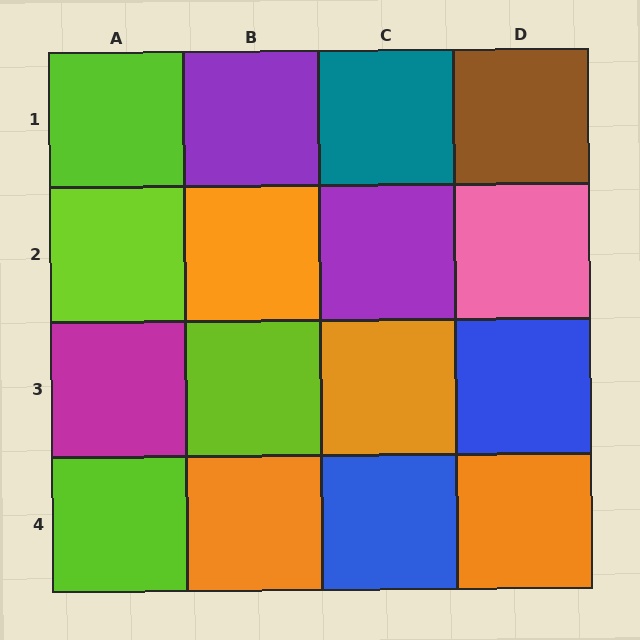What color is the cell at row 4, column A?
Lime.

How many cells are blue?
2 cells are blue.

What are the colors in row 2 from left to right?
Lime, orange, purple, pink.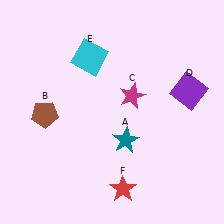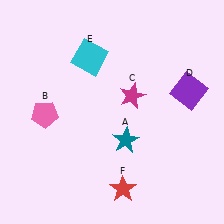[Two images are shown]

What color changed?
The pentagon (B) changed from brown in Image 1 to pink in Image 2.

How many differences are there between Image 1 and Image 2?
There is 1 difference between the two images.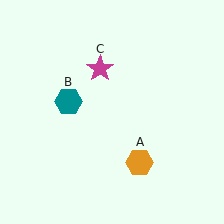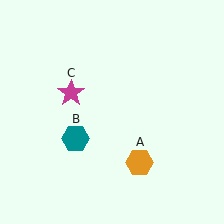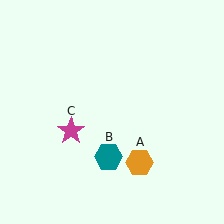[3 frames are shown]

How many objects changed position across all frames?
2 objects changed position: teal hexagon (object B), magenta star (object C).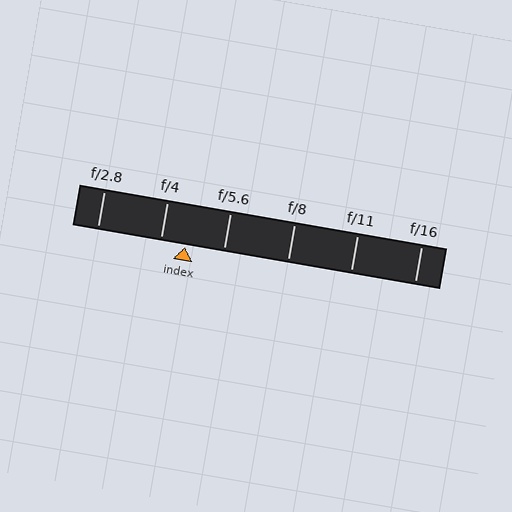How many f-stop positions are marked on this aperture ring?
There are 6 f-stop positions marked.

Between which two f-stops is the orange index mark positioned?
The index mark is between f/4 and f/5.6.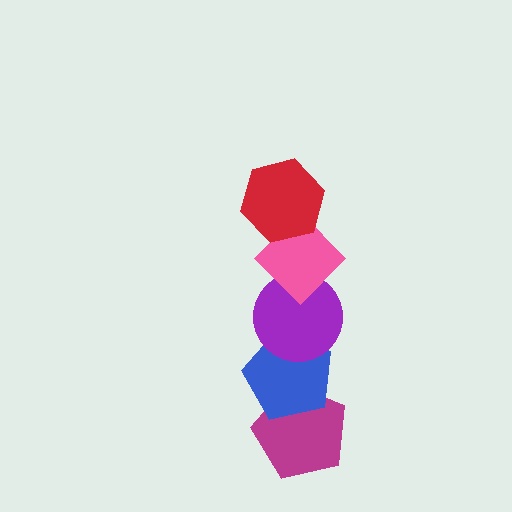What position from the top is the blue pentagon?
The blue pentagon is 4th from the top.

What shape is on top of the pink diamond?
The red hexagon is on top of the pink diamond.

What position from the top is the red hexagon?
The red hexagon is 1st from the top.